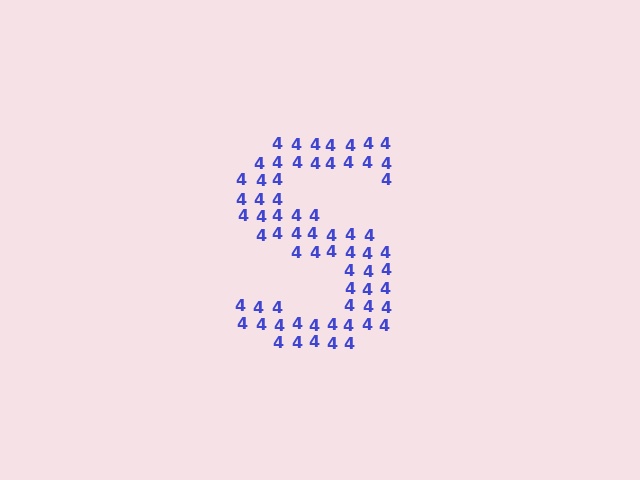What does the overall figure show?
The overall figure shows the letter S.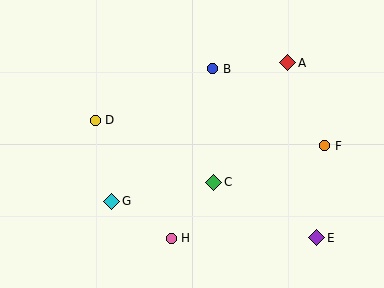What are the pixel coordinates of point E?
Point E is at (317, 238).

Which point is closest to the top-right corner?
Point A is closest to the top-right corner.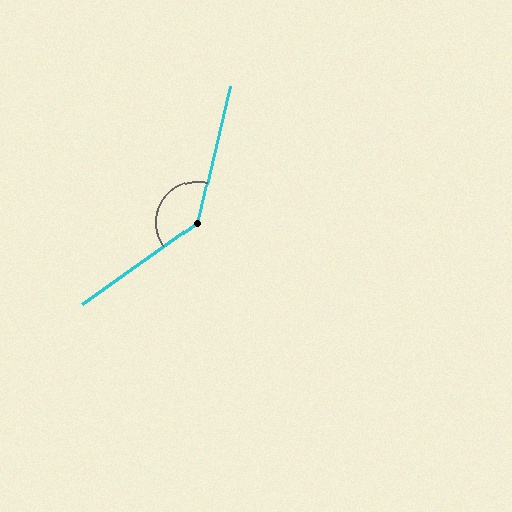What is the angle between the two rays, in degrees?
Approximately 139 degrees.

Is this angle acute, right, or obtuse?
It is obtuse.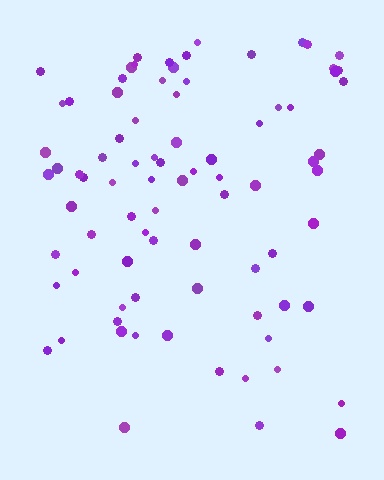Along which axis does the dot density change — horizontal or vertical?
Vertical.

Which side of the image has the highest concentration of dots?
The top.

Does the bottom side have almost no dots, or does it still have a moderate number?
Still a moderate number, just noticeably fewer than the top.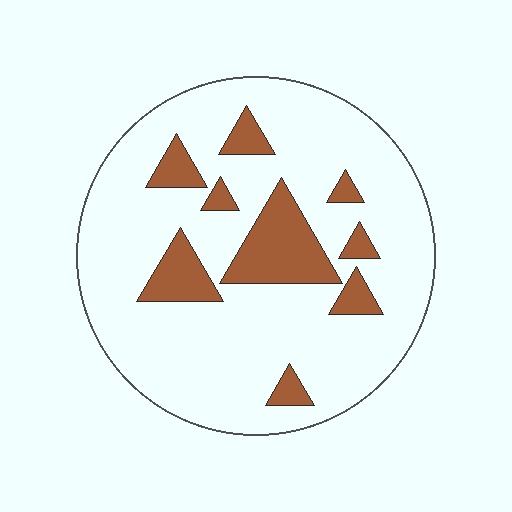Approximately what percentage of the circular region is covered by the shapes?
Approximately 20%.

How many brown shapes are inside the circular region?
9.